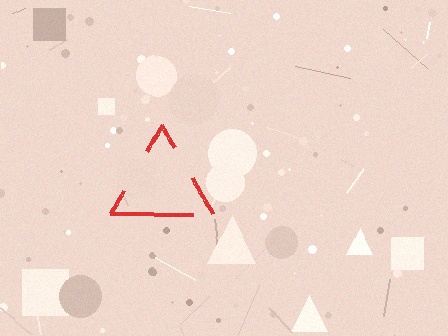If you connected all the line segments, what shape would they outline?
They would outline a triangle.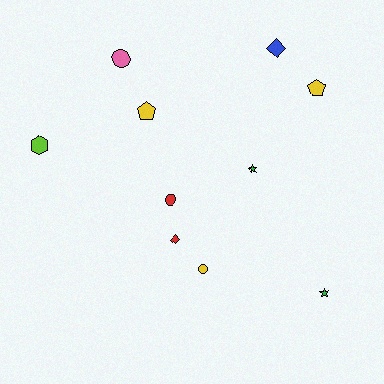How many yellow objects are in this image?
There are 3 yellow objects.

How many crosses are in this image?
There are no crosses.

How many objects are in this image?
There are 10 objects.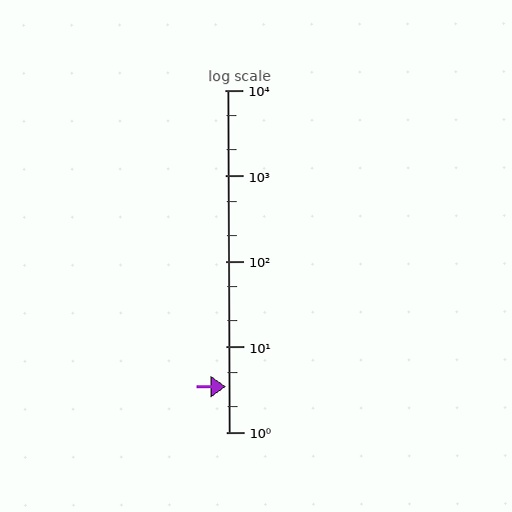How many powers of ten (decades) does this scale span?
The scale spans 4 decades, from 1 to 10000.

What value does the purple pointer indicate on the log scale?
The pointer indicates approximately 3.4.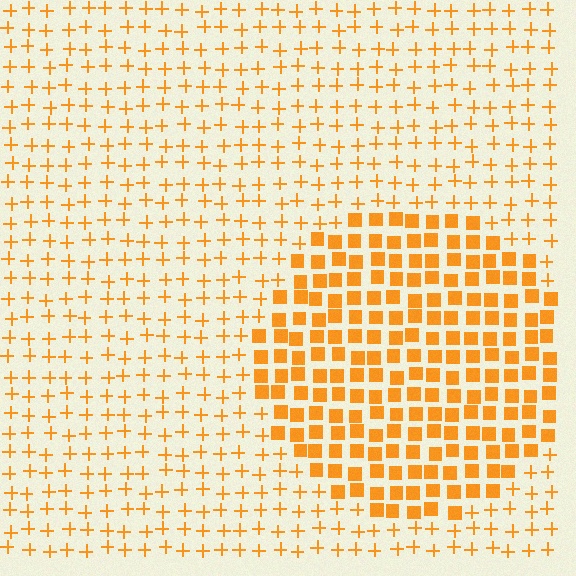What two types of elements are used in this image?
The image uses squares inside the circle region and plus signs outside it.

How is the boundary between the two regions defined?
The boundary is defined by a change in element shape: squares inside vs. plus signs outside. All elements share the same color and spacing.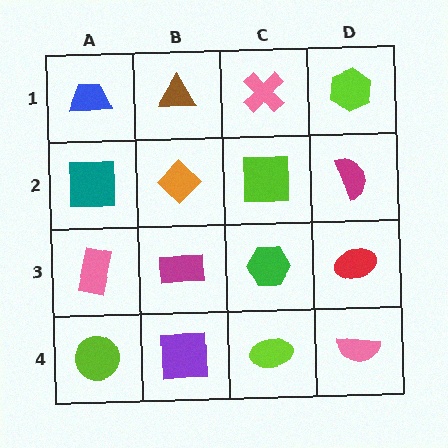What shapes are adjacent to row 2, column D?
A lime hexagon (row 1, column D), a red ellipse (row 3, column D), a lime square (row 2, column C).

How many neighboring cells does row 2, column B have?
4.